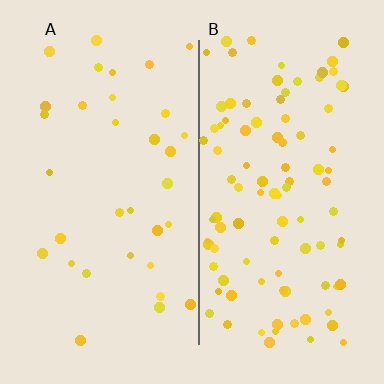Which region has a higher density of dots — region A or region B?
B (the right).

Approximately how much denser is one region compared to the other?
Approximately 2.9× — region B over region A.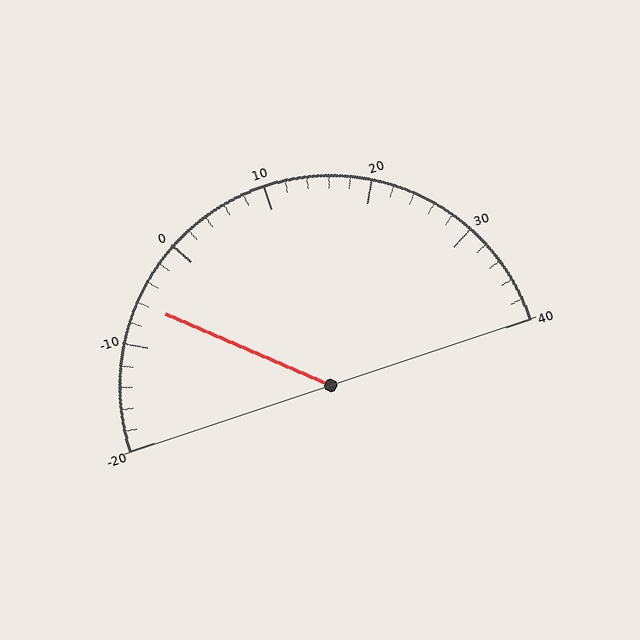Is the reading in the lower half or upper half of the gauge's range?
The reading is in the lower half of the range (-20 to 40).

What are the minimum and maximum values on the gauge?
The gauge ranges from -20 to 40.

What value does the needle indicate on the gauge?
The needle indicates approximately -6.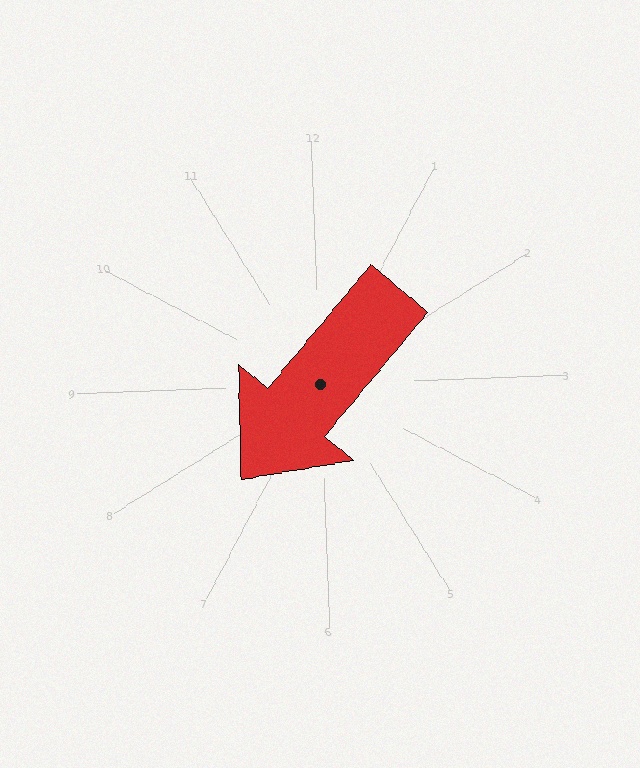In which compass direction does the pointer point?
Southwest.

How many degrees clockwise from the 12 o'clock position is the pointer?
Approximately 222 degrees.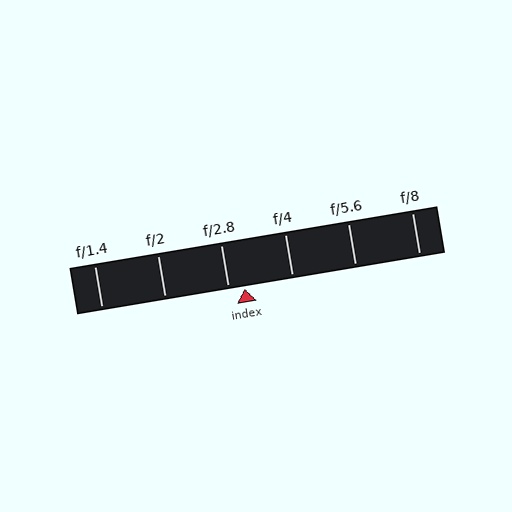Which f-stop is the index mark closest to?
The index mark is closest to f/2.8.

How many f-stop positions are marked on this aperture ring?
There are 6 f-stop positions marked.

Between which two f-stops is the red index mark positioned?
The index mark is between f/2.8 and f/4.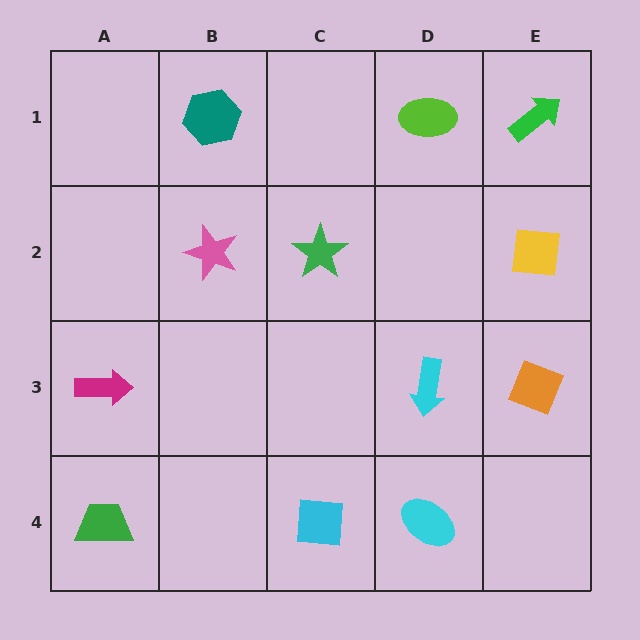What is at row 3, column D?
A cyan arrow.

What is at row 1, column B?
A teal hexagon.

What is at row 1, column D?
A lime ellipse.